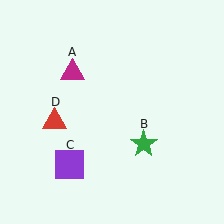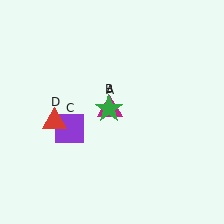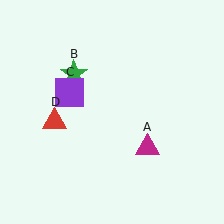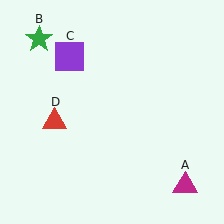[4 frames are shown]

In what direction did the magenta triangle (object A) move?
The magenta triangle (object A) moved down and to the right.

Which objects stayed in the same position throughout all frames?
Red triangle (object D) remained stationary.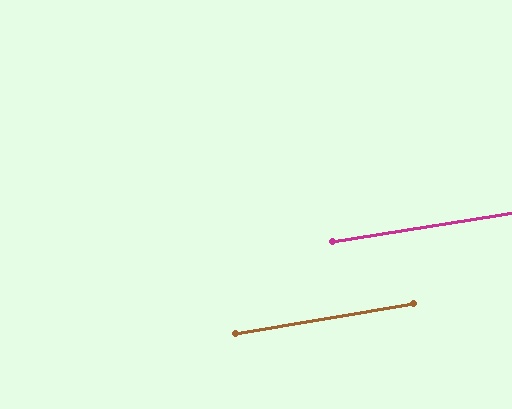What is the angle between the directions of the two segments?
Approximately 1 degree.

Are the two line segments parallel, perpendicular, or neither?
Parallel — their directions differ by only 0.7°.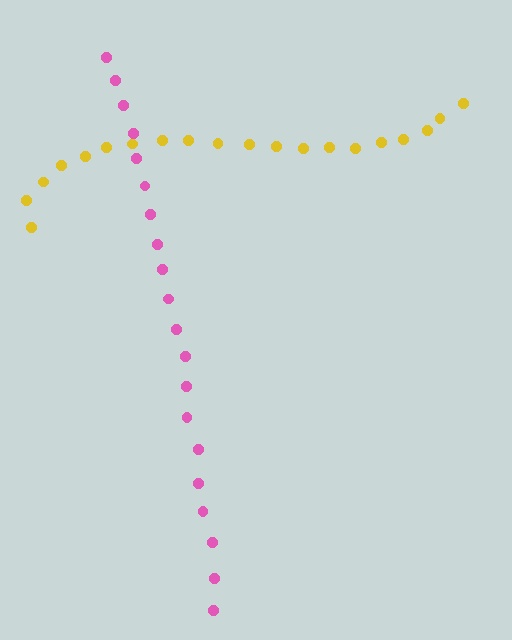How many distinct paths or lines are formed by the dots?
There are 2 distinct paths.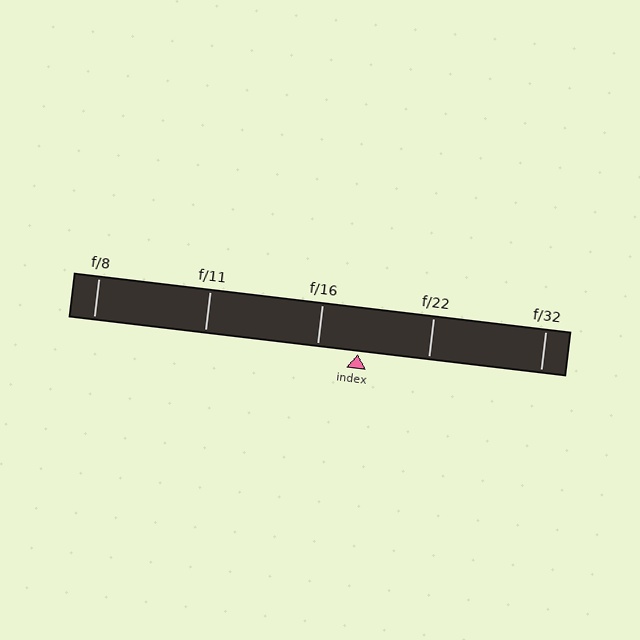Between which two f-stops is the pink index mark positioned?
The index mark is between f/16 and f/22.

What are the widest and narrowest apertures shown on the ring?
The widest aperture shown is f/8 and the narrowest is f/32.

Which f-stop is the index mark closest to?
The index mark is closest to f/16.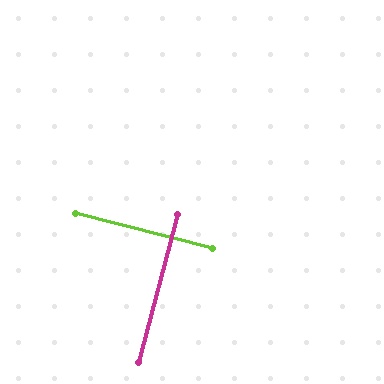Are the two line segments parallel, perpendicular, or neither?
Perpendicular — they meet at approximately 90°.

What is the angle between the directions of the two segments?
Approximately 90 degrees.